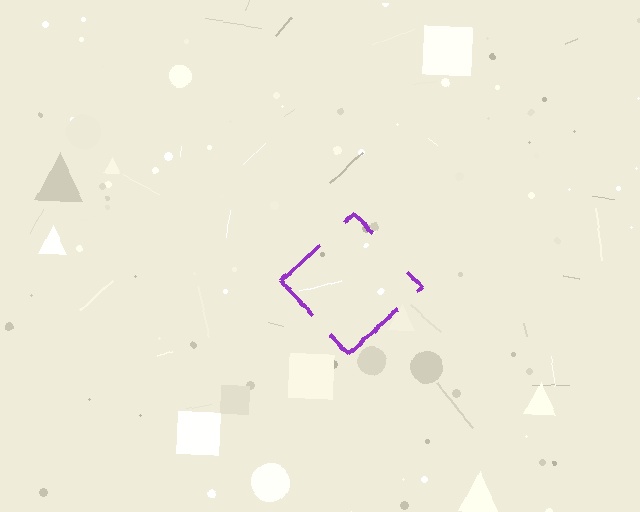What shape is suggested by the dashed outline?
The dashed outline suggests a diamond.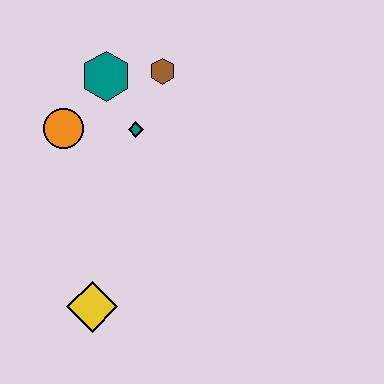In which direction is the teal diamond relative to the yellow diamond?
The teal diamond is above the yellow diamond.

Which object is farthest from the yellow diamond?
The brown hexagon is farthest from the yellow diamond.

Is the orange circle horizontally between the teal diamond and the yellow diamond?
No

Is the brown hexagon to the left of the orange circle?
No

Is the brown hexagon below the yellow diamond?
No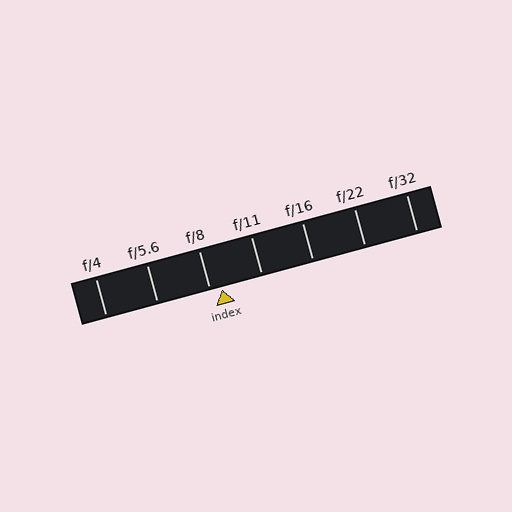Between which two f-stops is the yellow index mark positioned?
The index mark is between f/8 and f/11.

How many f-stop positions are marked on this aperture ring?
There are 7 f-stop positions marked.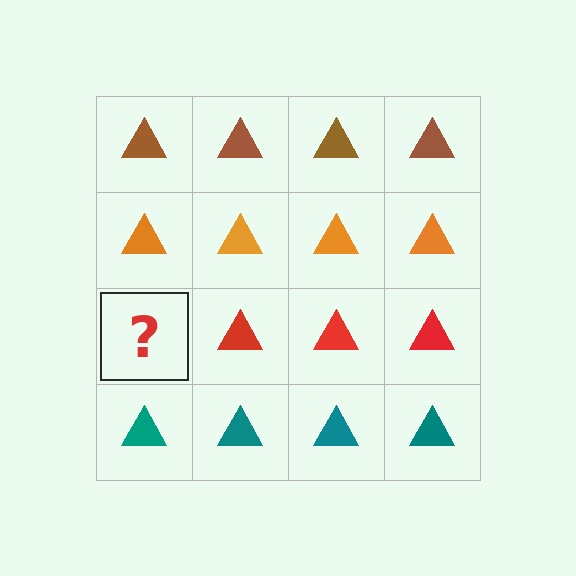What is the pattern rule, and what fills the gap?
The rule is that each row has a consistent color. The gap should be filled with a red triangle.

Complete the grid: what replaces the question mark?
The question mark should be replaced with a red triangle.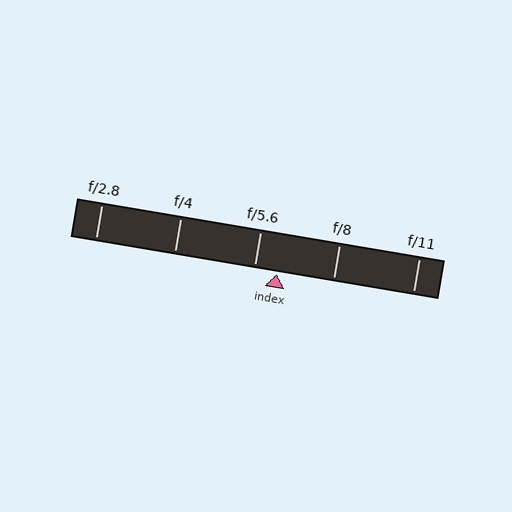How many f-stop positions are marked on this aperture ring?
There are 5 f-stop positions marked.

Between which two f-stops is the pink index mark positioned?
The index mark is between f/5.6 and f/8.